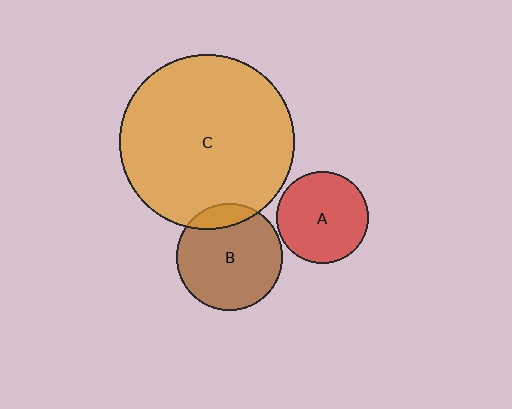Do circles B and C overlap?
Yes.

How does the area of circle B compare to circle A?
Approximately 1.3 times.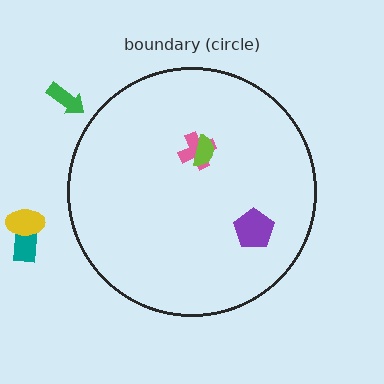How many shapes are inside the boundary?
3 inside, 3 outside.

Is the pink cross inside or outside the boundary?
Inside.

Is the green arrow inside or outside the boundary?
Outside.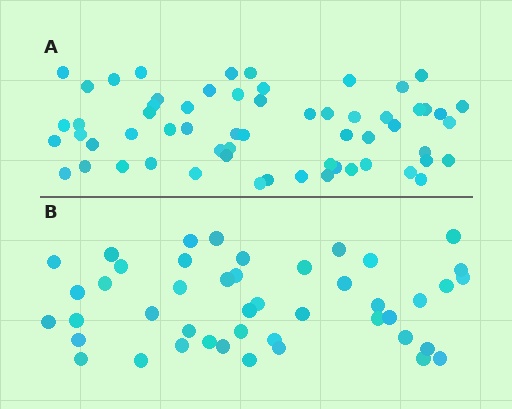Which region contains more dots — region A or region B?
Region A (the top region) has more dots.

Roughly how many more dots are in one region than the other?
Region A has approximately 15 more dots than region B.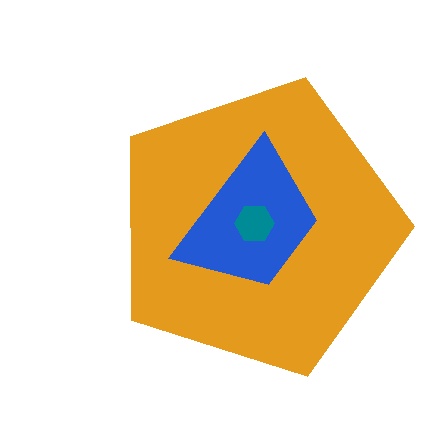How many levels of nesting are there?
3.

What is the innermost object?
The teal hexagon.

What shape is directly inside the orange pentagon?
The blue trapezoid.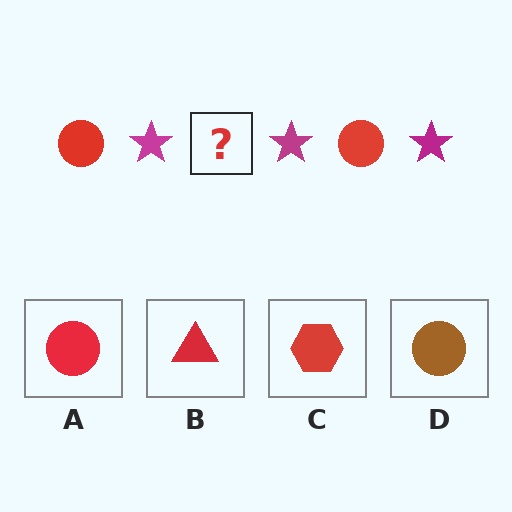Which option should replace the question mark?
Option A.